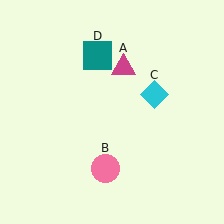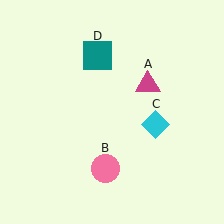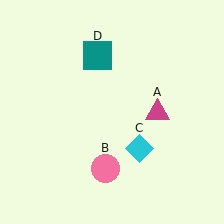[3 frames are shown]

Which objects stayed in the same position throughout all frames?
Pink circle (object B) and teal square (object D) remained stationary.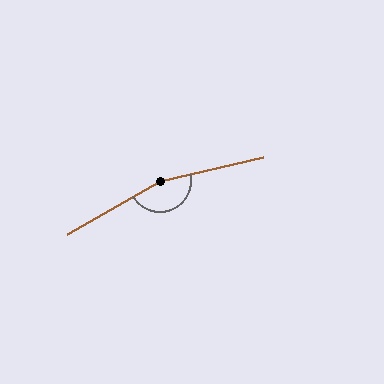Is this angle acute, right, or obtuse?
It is obtuse.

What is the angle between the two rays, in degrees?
Approximately 163 degrees.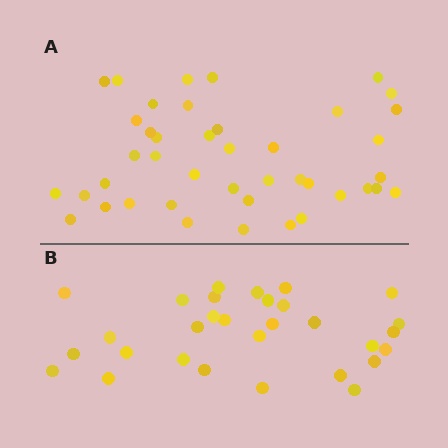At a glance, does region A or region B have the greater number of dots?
Region A (the top region) has more dots.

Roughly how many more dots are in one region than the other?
Region A has roughly 12 or so more dots than region B.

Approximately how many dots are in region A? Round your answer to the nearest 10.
About 40 dots. (The exact count is 42, which rounds to 40.)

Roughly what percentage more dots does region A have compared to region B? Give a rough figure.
About 40% more.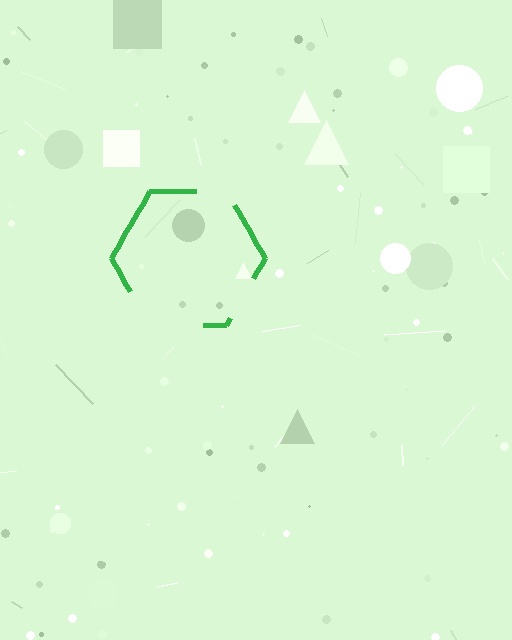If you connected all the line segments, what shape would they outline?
They would outline a hexagon.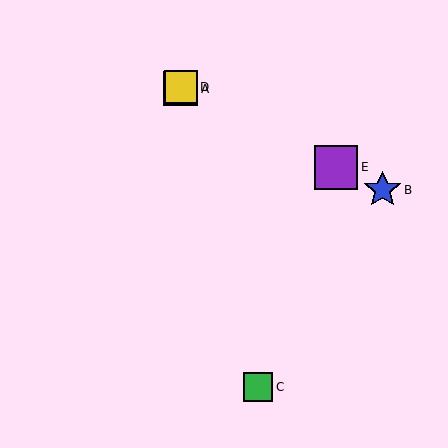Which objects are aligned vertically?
Objects A, D are aligned vertically.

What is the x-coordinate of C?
Object C is at x≈258.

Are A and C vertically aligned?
No, A is at x≈181 and C is at x≈258.